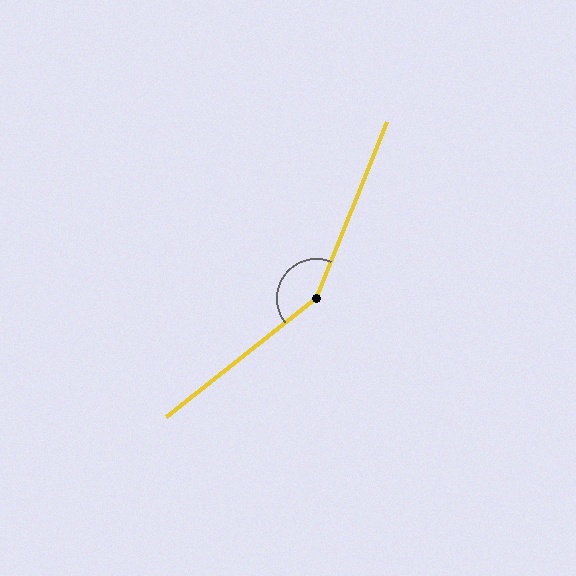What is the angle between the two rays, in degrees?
Approximately 150 degrees.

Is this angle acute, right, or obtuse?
It is obtuse.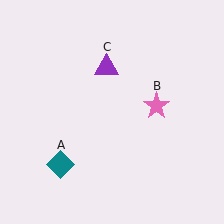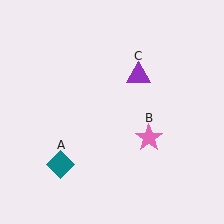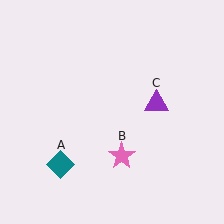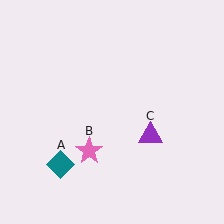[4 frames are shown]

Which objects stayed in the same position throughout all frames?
Teal diamond (object A) remained stationary.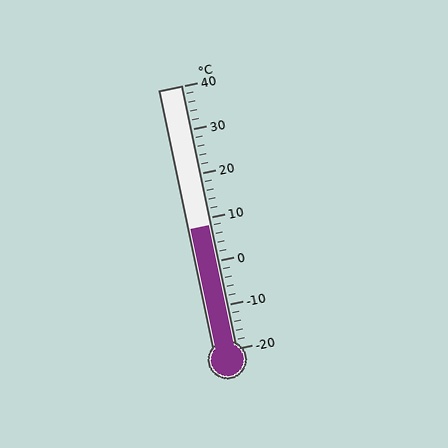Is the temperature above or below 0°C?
The temperature is above 0°C.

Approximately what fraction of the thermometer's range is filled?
The thermometer is filled to approximately 45% of its range.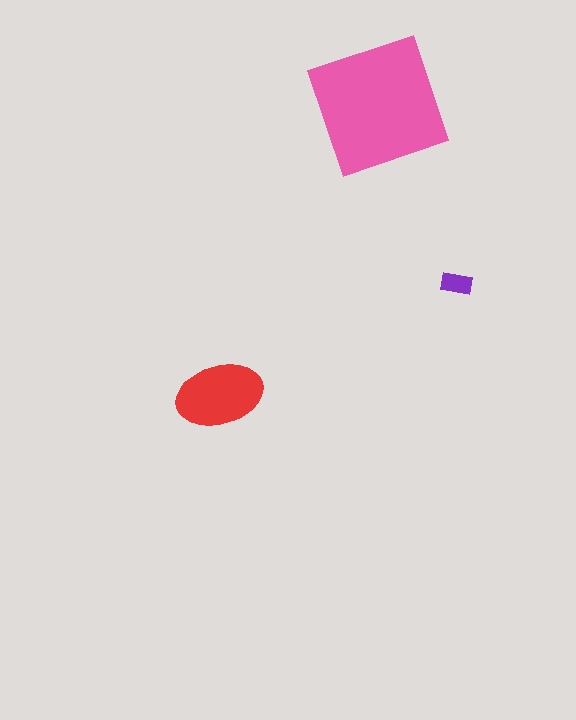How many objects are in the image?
There are 3 objects in the image.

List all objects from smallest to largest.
The purple rectangle, the red ellipse, the pink square.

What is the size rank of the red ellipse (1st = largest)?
2nd.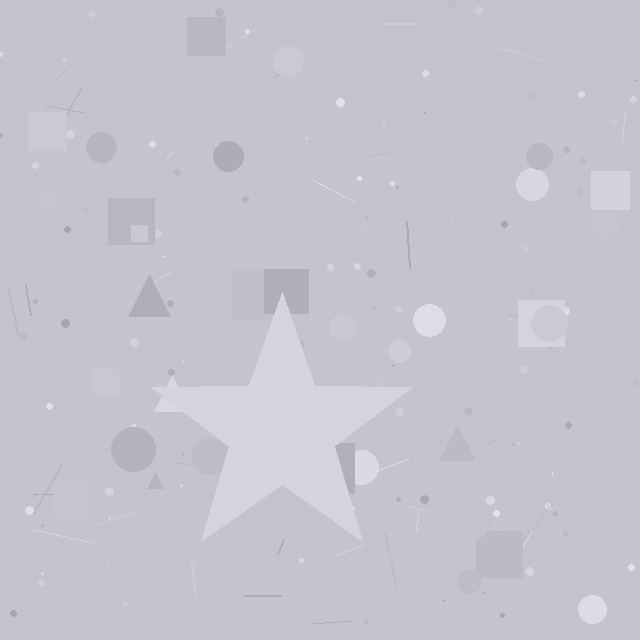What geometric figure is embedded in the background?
A star is embedded in the background.